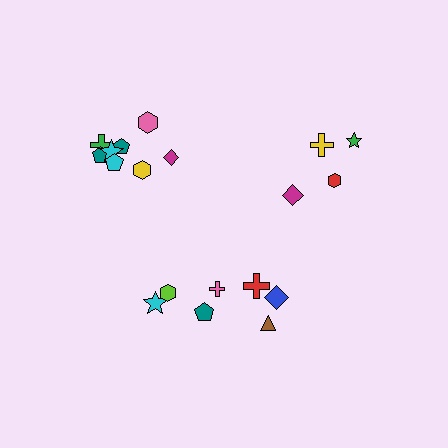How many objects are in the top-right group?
There are 4 objects.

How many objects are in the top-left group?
There are 8 objects.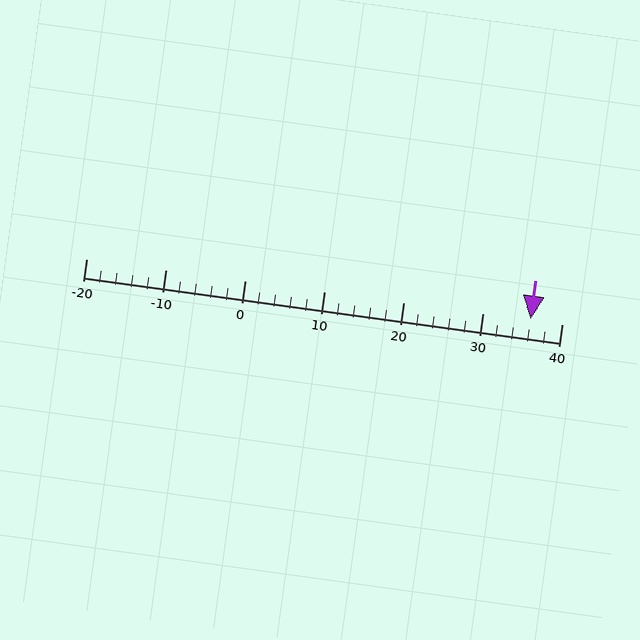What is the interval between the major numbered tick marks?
The major tick marks are spaced 10 units apart.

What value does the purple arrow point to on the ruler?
The purple arrow points to approximately 36.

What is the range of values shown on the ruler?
The ruler shows values from -20 to 40.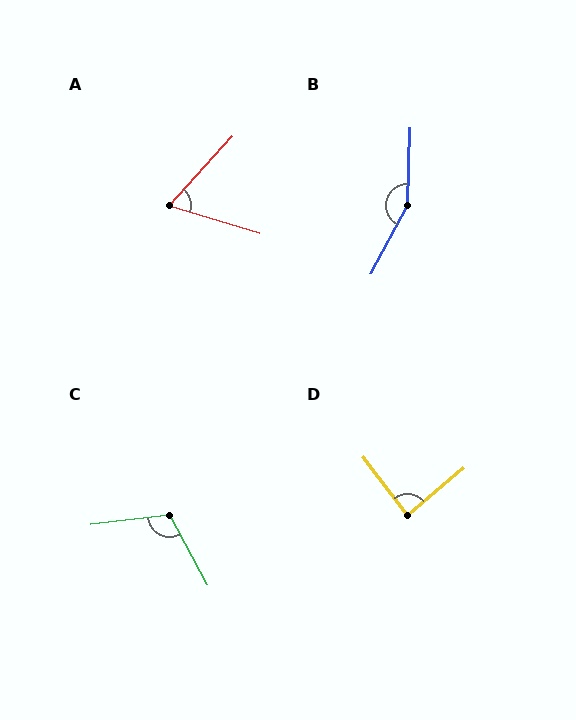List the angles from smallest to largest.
A (64°), D (87°), C (111°), B (154°).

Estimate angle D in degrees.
Approximately 87 degrees.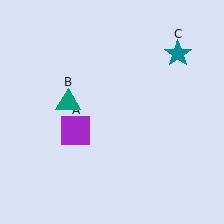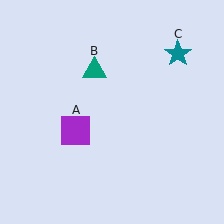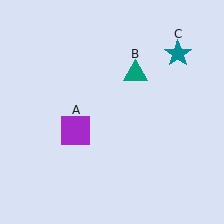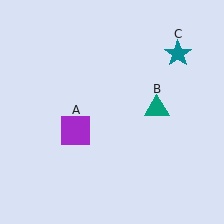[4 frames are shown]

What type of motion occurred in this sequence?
The teal triangle (object B) rotated clockwise around the center of the scene.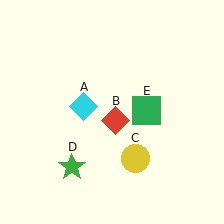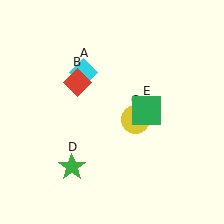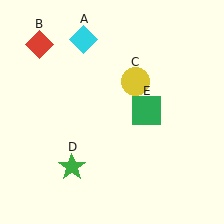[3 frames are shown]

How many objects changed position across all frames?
3 objects changed position: cyan diamond (object A), red diamond (object B), yellow circle (object C).